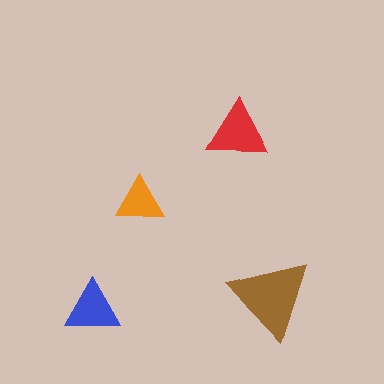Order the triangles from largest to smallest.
the brown one, the red one, the blue one, the orange one.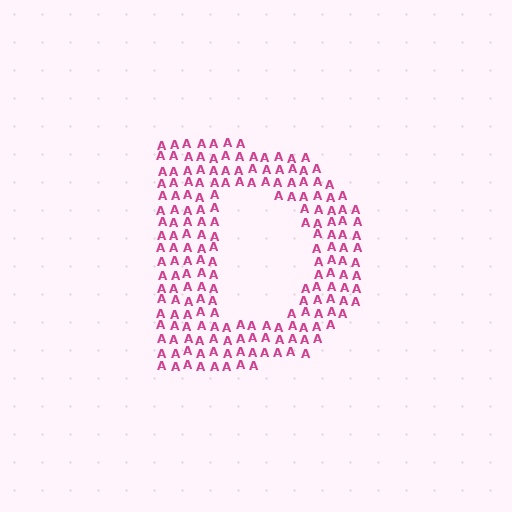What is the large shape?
The large shape is the letter D.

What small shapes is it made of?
It is made of small letter A's.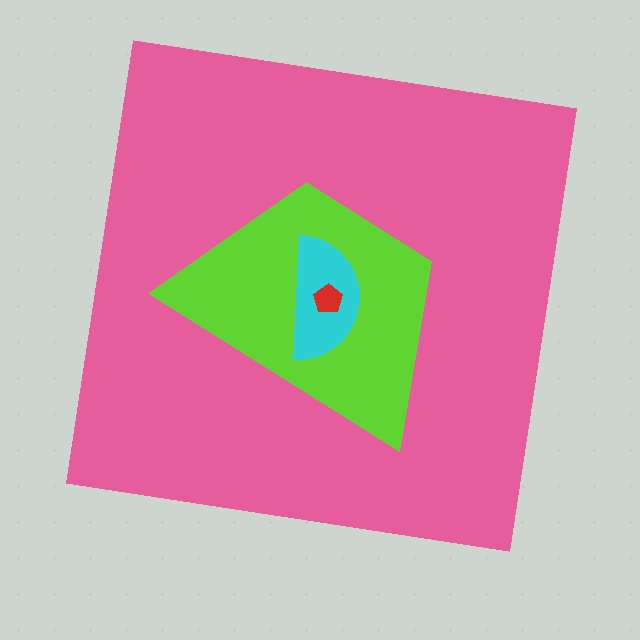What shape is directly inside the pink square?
The lime trapezoid.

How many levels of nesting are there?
4.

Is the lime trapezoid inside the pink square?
Yes.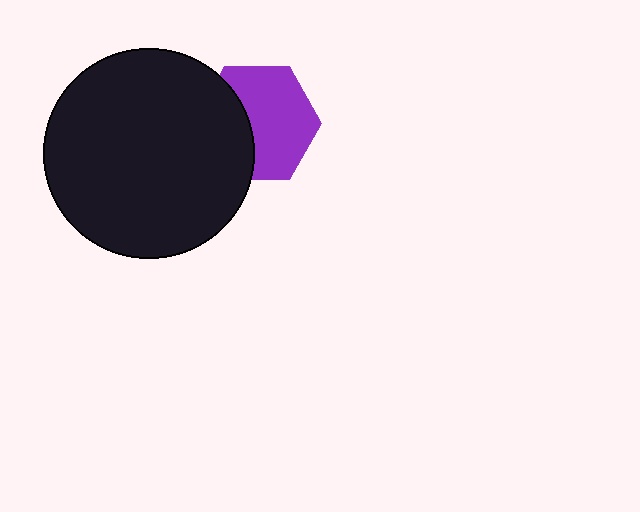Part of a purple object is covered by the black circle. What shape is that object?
It is a hexagon.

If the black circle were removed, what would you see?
You would see the complete purple hexagon.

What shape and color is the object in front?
The object in front is a black circle.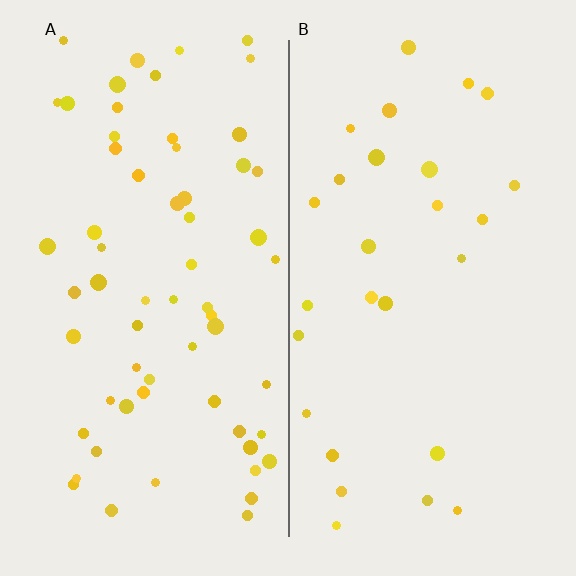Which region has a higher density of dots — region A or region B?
A (the left).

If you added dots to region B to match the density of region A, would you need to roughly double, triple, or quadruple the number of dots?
Approximately double.